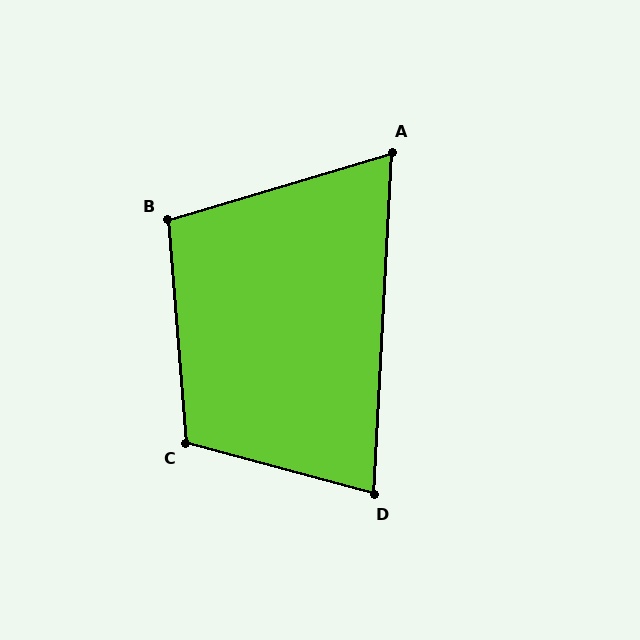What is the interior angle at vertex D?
Approximately 78 degrees (acute).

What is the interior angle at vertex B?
Approximately 102 degrees (obtuse).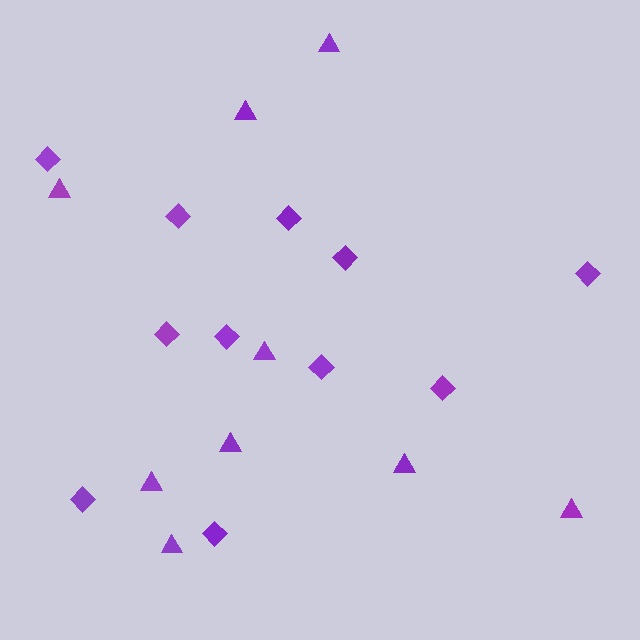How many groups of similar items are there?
There are 2 groups: one group of diamonds (11) and one group of triangles (9).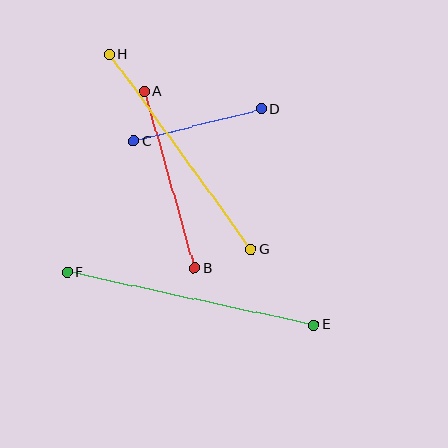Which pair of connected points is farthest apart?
Points E and F are farthest apart.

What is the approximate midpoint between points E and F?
The midpoint is at approximately (190, 299) pixels.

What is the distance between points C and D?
The distance is approximately 132 pixels.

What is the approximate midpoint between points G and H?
The midpoint is at approximately (180, 152) pixels.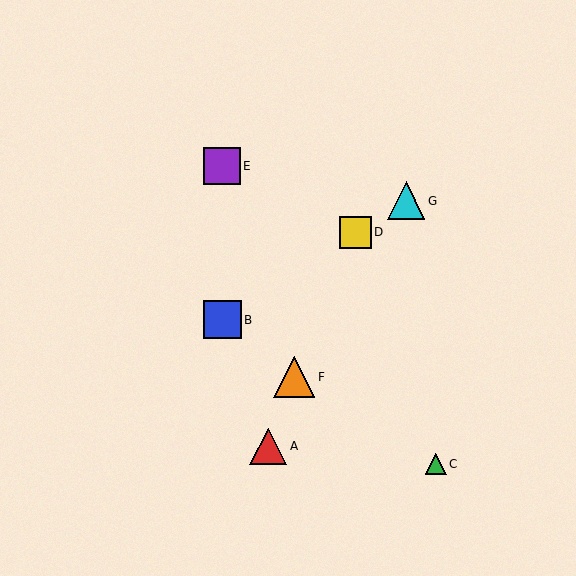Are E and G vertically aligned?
No, E is at x≈222 and G is at x≈406.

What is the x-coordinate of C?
Object C is at x≈436.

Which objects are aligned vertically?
Objects B, E are aligned vertically.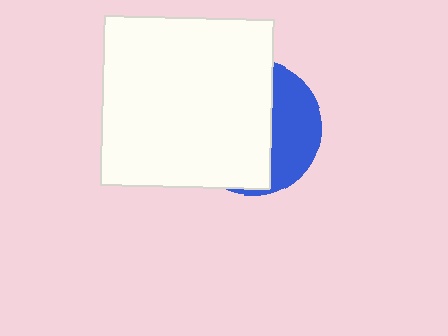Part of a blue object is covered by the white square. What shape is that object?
It is a circle.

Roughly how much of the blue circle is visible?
A small part of it is visible (roughly 34%).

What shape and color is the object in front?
The object in front is a white square.